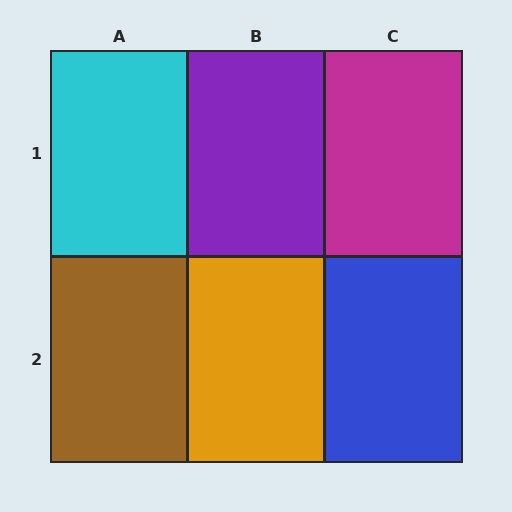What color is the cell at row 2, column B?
Orange.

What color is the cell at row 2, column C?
Blue.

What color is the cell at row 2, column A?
Brown.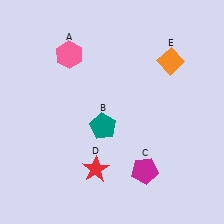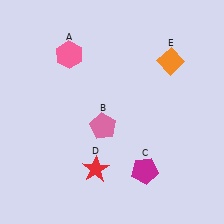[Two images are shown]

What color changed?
The pentagon (B) changed from teal in Image 1 to pink in Image 2.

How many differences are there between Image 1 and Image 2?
There is 1 difference between the two images.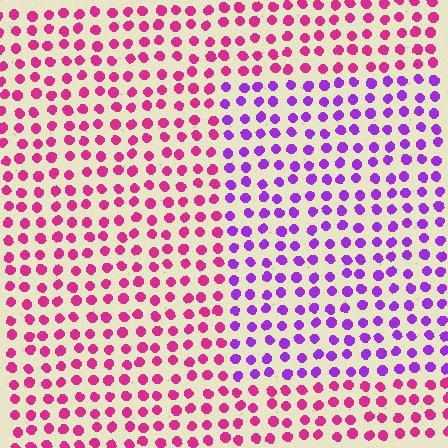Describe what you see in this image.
The image is filled with small magenta elements in a uniform arrangement. A rectangle-shaped region is visible where the elements are tinted to a slightly different hue, forming a subtle color boundary.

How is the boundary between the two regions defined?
The boundary is defined purely by a slight shift in hue (about 46 degrees). Spacing, size, and orientation are identical on both sides.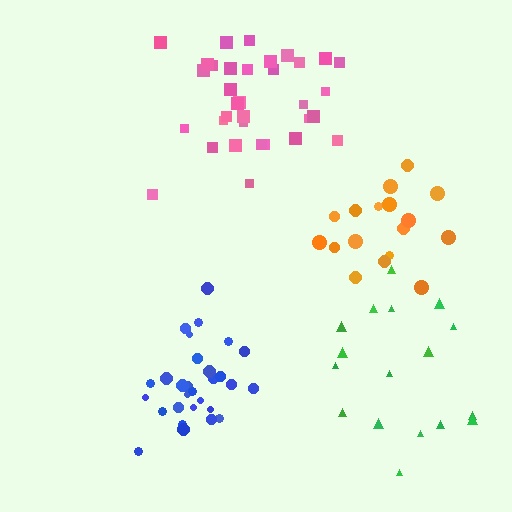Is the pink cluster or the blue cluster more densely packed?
Blue.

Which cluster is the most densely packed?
Blue.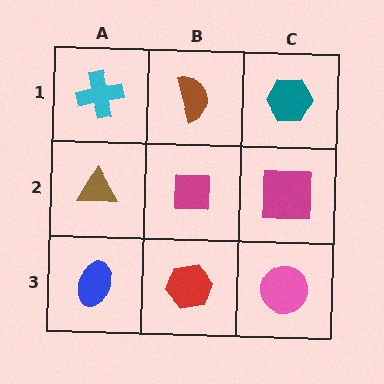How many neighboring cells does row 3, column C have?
2.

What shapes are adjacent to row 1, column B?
A magenta square (row 2, column B), a cyan cross (row 1, column A), a teal hexagon (row 1, column C).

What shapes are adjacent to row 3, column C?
A magenta square (row 2, column C), a red hexagon (row 3, column B).